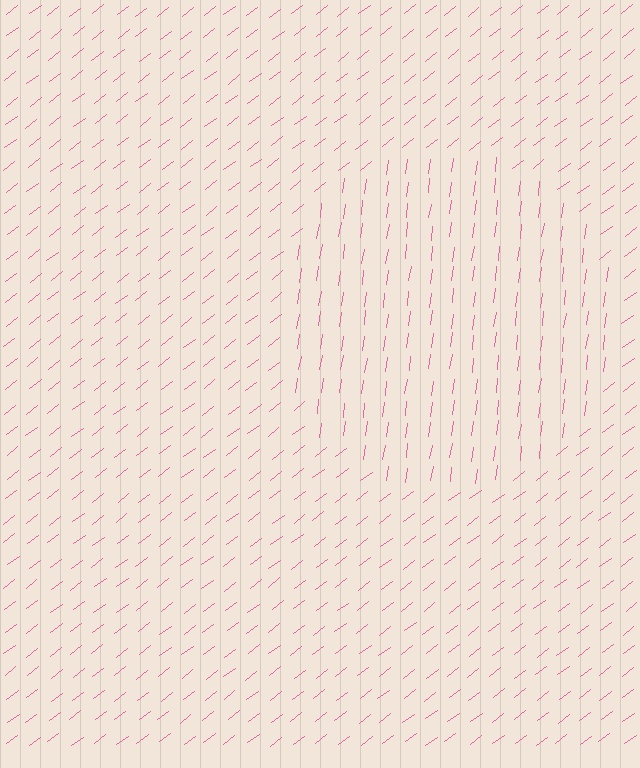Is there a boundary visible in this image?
Yes, there is a texture boundary formed by a change in line orientation.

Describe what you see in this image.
The image is filled with small pink line segments. A circle region in the image has lines oriented differently from the surrounding lines, creating a visible texture boundary.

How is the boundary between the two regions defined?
The boundary is defined purely by a change in line orientation (approximately 45 degrees difference). All lines are the same color and thickness.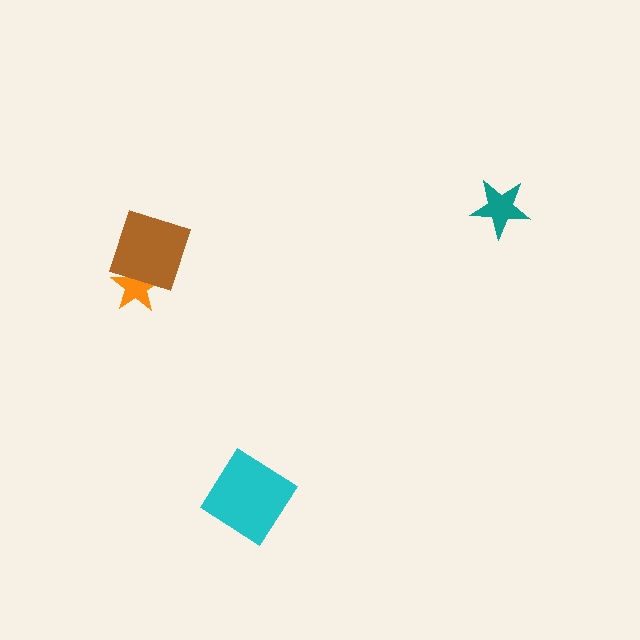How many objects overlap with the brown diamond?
1 object overlaps with the brown diamond.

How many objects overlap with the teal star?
0 objects overlap with the teal star.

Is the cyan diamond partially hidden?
No, no other shape covers it.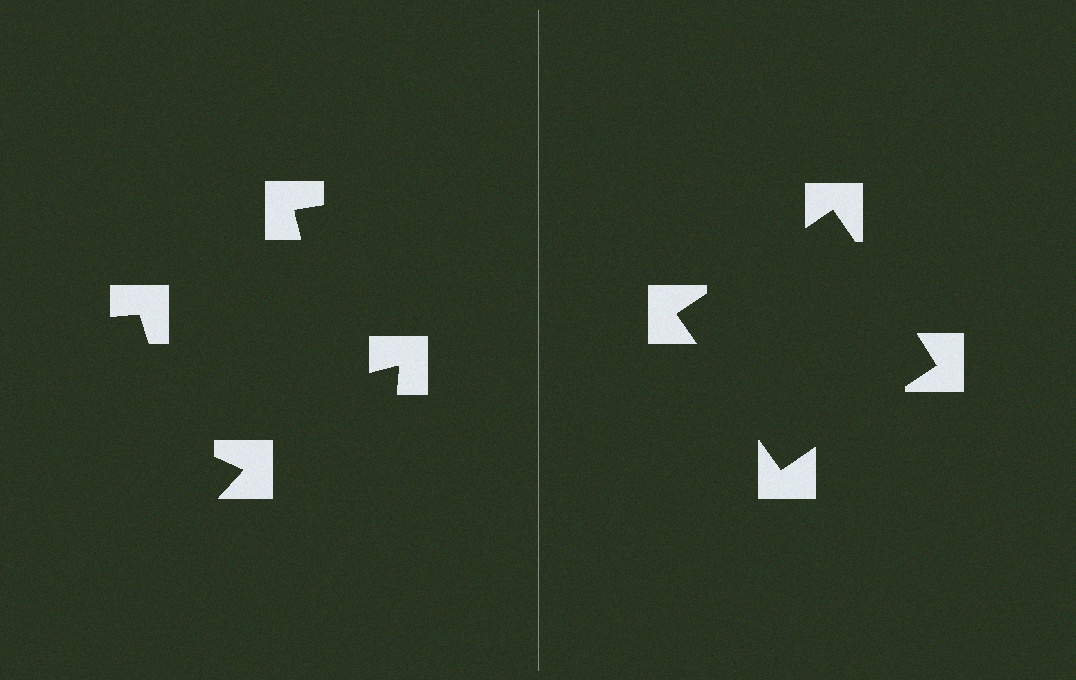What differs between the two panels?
The notched squares are positioned identically on both sides; only the wedge orientations differ. On the right they align to a square; on the left they are misaligned.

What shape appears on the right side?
An illusory square.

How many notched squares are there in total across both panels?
8 — 4 on each side.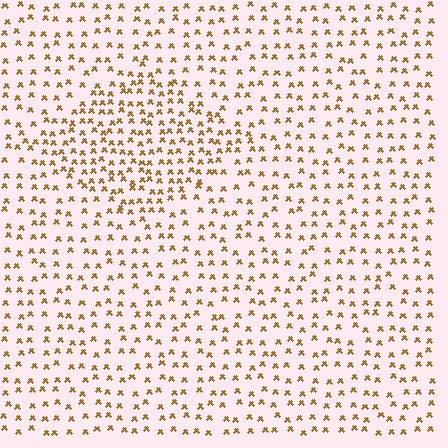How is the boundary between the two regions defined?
The boundary is defined by a change in element density (approximately 1.7x ratio). All elements are the same color, size, and shape.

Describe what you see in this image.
The image contains small brown elements arranged at two different densities. A diamond-shaped region is visible where the elements are more densely packed than the surrounding area.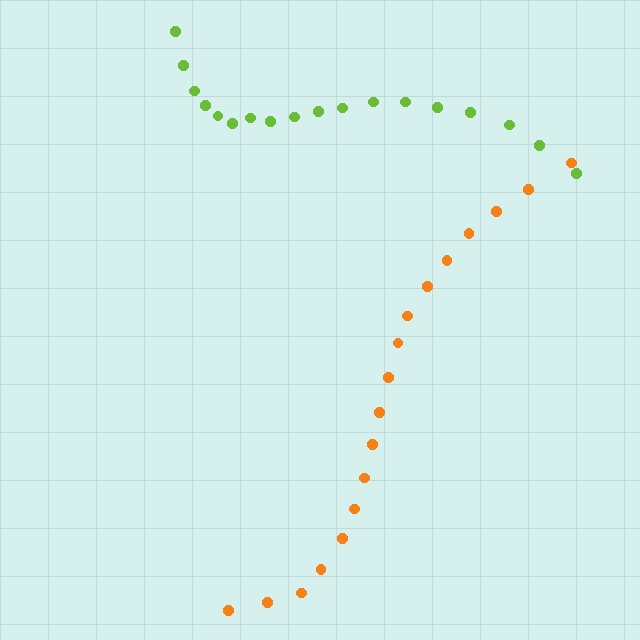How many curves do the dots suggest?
There are 2 distinct paths.